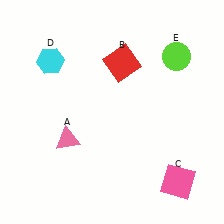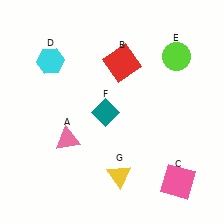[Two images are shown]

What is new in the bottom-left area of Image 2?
A teal diamond (F) was added in the bottom-left area of Image 2.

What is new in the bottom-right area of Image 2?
A yellow triangle (G) was added in the bottom-right area of Image 2.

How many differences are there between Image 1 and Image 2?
There are 2 differences between the two images.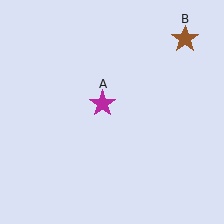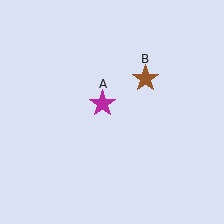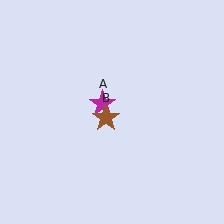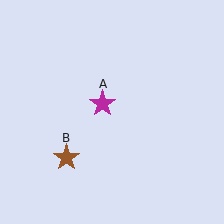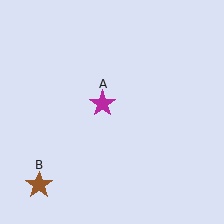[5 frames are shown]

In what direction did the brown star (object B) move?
The brown star (object B) moved down and to the left.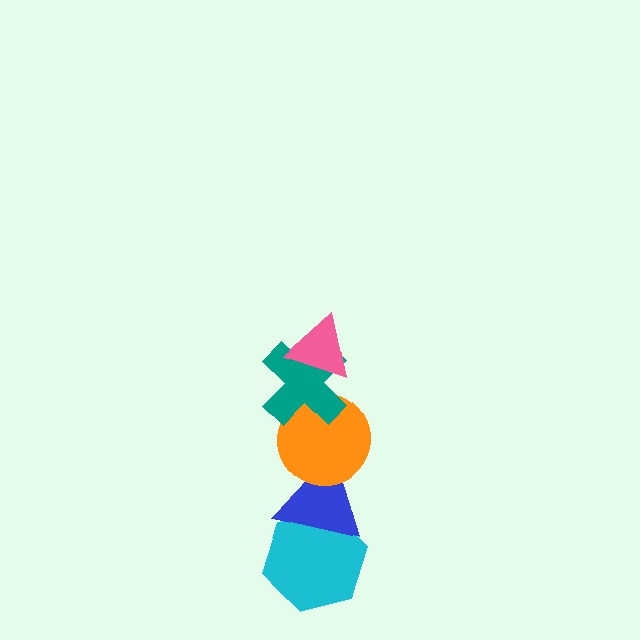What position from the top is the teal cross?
The teal cross is 2nd from the top.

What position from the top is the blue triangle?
The blue triangle is 4th from the top.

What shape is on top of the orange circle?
The teal cross is on top of the orange circle.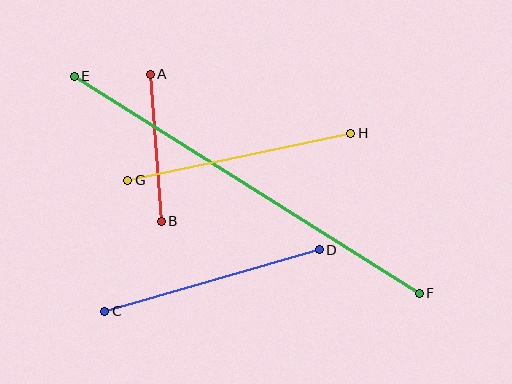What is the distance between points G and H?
The distance is approximately 228 pixels.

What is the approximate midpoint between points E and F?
The midpoint is at approximately (247, 185) pixels.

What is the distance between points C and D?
The distance is approximately 223 pixels.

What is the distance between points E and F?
The distance is approximately 408 pixels.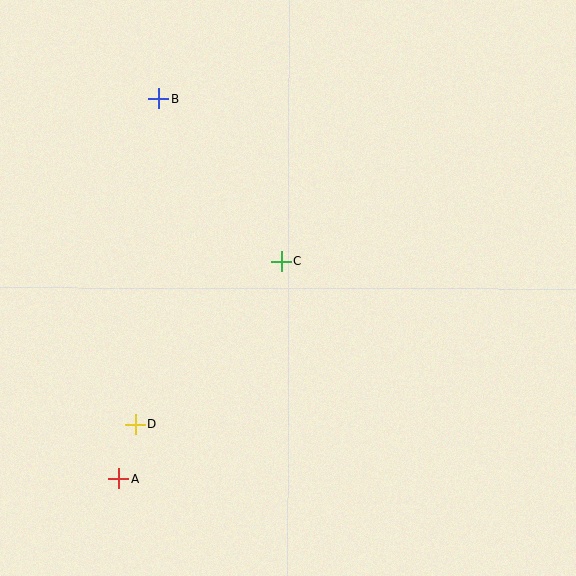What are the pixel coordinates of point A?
Point A is at (118, 478).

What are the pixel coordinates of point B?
Point B is at (159, 98).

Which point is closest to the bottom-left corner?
Point A is closest to the bottom-left corner.